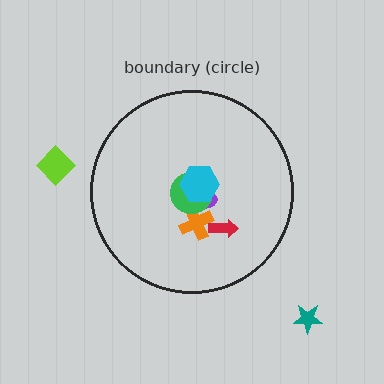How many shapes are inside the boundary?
5 inside, 2 outside.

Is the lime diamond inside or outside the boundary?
Outside.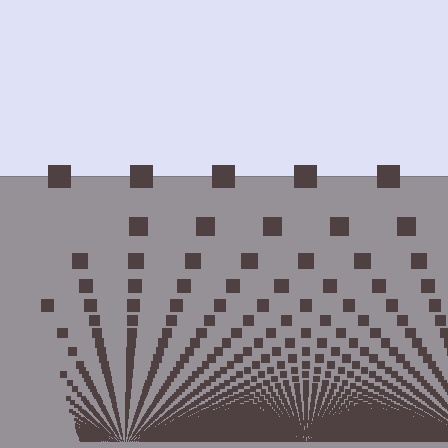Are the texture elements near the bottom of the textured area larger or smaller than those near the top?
Smaller. The gradient is inverted — elements near the bottom are smaller and denser.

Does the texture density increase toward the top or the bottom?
Density increases toward the bottom.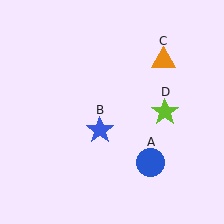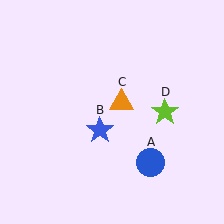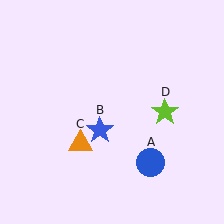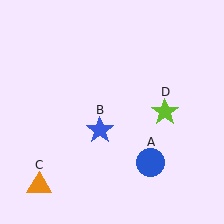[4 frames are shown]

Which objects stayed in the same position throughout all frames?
Blue circle (object A) and blue star (object B) and lime star (object D) remained stationary.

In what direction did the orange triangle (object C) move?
The orange triangle (object C) moved down and to the left.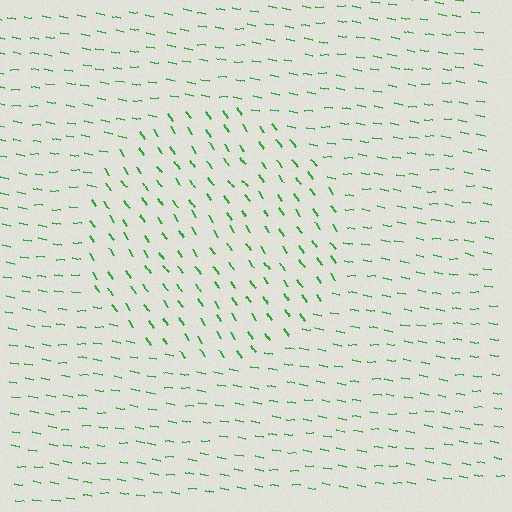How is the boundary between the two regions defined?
The boundary is defined purely by a change in line orientation (approximately 45 degrees difference). All lines are the same color and thickness.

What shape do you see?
I see a circle.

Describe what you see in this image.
The image is filled with small green line segments. A circle region in the image has lines oriented differently from the surrounding lines, creating a visible texture boundary.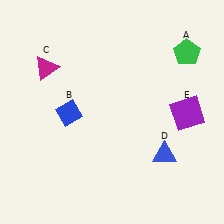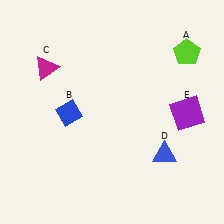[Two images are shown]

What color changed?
The pentagon (A) changed from green in Image 1 to lime in Image 2.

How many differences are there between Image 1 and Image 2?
There is 1 difference between the two images.